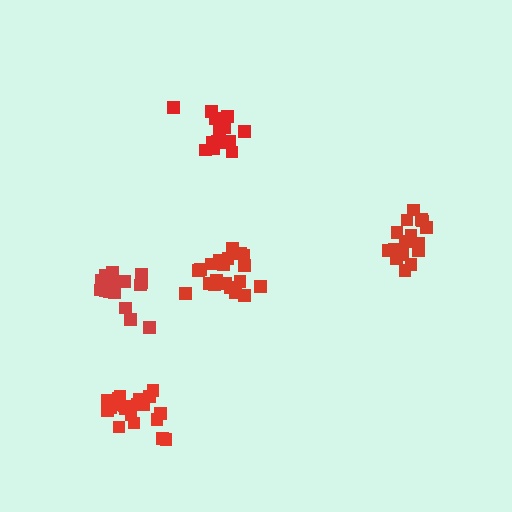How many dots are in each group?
Group 1: 14 dots, Group 2: 20 dots, Group 3: 15 dots, Group 4: 20 dots, Group 5: 16 dots (85 total).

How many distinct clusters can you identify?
There are 5 distinct clusters.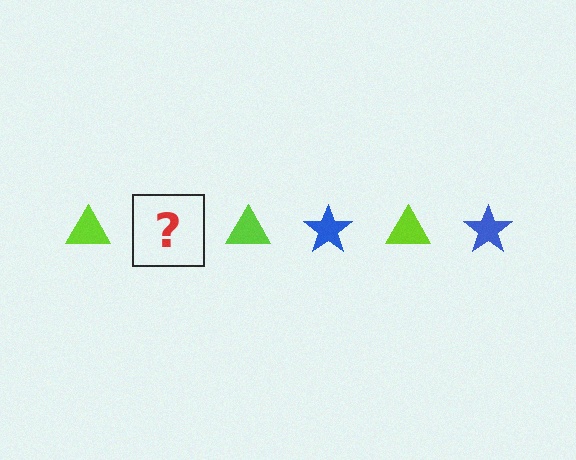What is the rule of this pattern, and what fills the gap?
The rule is that the pattern alternates between lime triangle and blue star. The gap should be filled with a blue star.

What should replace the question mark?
The question mark should be replaced with a blue star.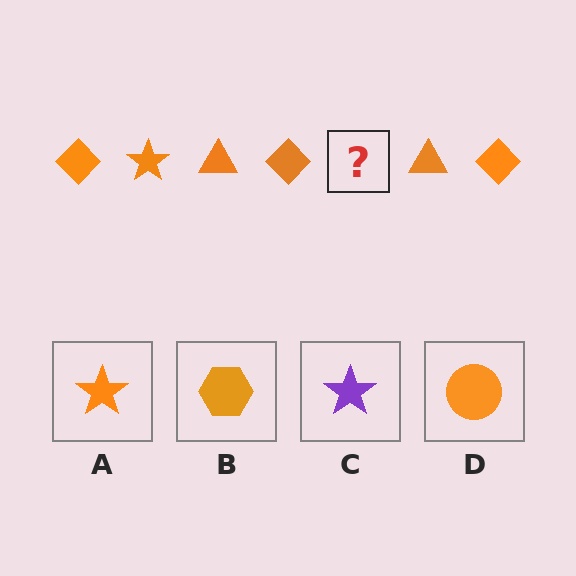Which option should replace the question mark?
Option A.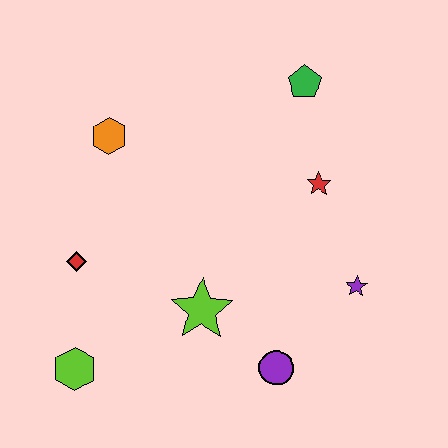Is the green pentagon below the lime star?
No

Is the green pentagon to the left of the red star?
Yes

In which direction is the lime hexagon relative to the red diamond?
The lime hexagon is below the red diamond.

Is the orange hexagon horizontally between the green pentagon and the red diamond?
Yes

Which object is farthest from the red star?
The lime hexagon is farthest from the red star.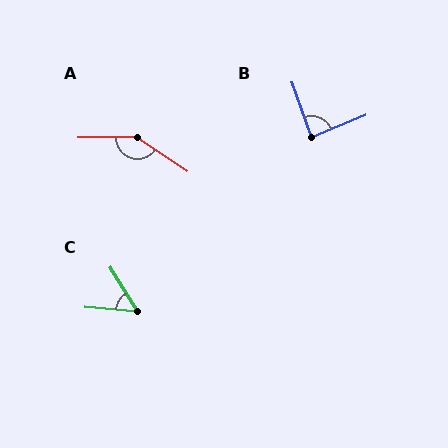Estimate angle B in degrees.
Approximately 87 degrees.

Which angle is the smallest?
C, at approximately 54 degrees.